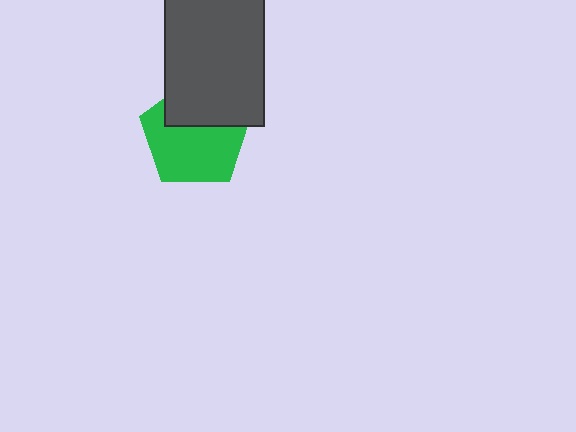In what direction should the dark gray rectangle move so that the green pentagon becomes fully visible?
The dark gray rectangle should move up. That is the shortest direction to clear the overlap and leave the green pentagon fully visible.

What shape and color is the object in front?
The object in front is a dark gray rectangle.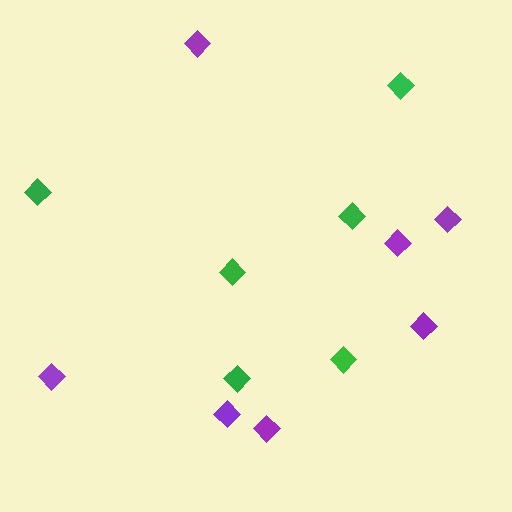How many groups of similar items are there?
There are 2 groups: one group of purple diamonds (7) and one group of green diamonds (6).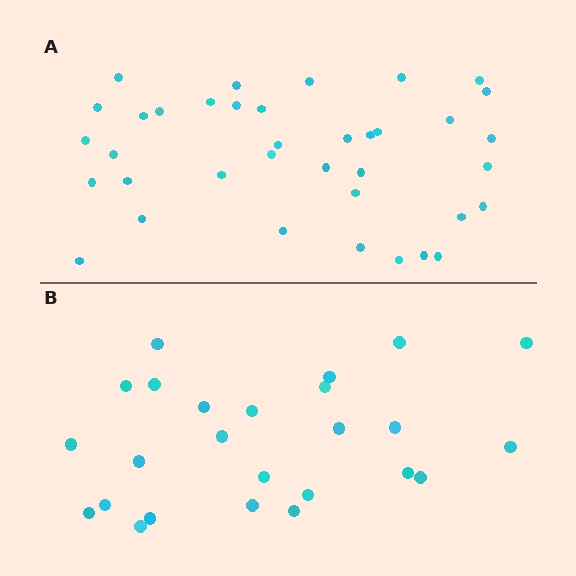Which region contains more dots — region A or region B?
Region A (the top region) has more dots.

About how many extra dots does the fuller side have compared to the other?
Region A has roughly 12 or so more dots than region B.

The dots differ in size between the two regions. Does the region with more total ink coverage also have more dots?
No. Region B has more total ink coverage because its dots are larger, but region A actually contains more individual dots. Total area can be misleading — the number of items is what matters here.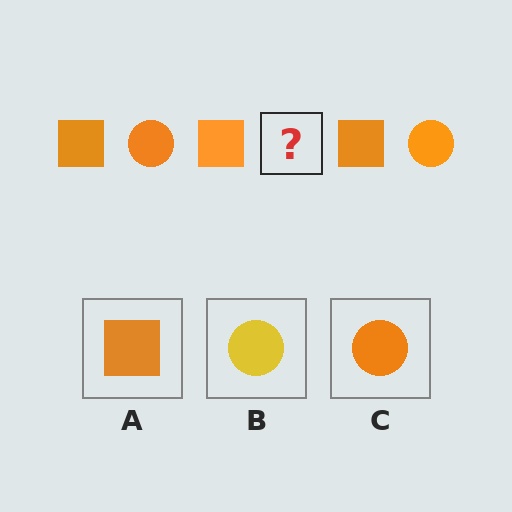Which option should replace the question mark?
Option C.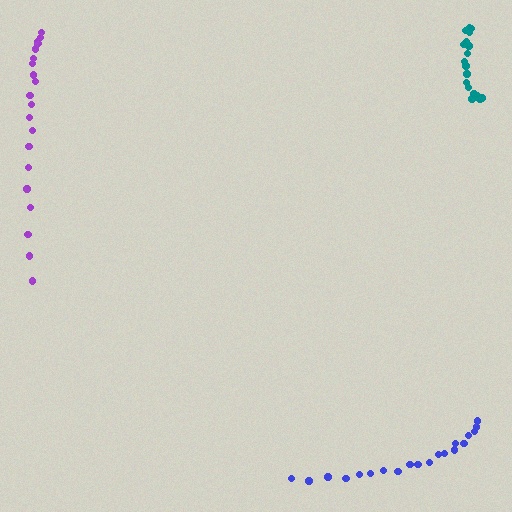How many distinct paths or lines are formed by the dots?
There are 3 distinct paths.